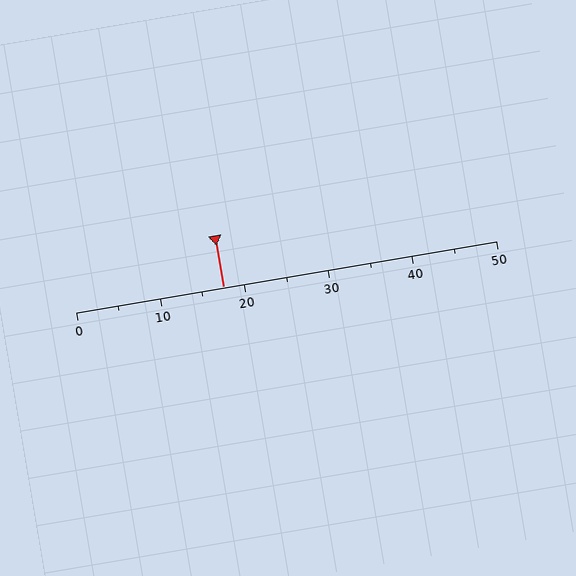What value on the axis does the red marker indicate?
The marker indicates approximately 17.5.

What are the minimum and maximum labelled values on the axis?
The axis runs from 0 to 50.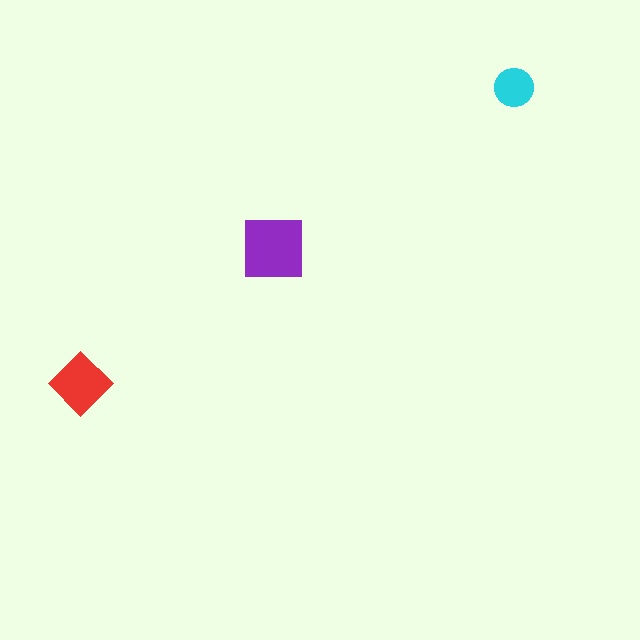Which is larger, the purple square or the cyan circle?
The purple square.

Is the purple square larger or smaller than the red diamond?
Larger.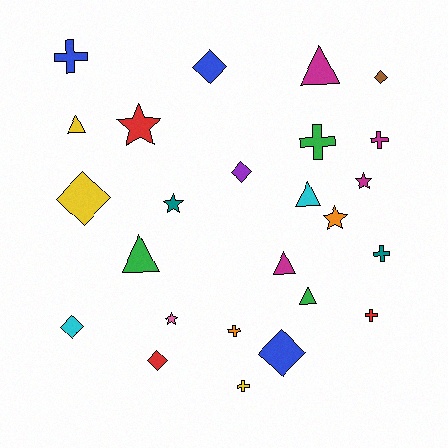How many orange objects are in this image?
There are 2 orange objects.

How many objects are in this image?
There are 25 objects.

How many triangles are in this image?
There are 6 triangles.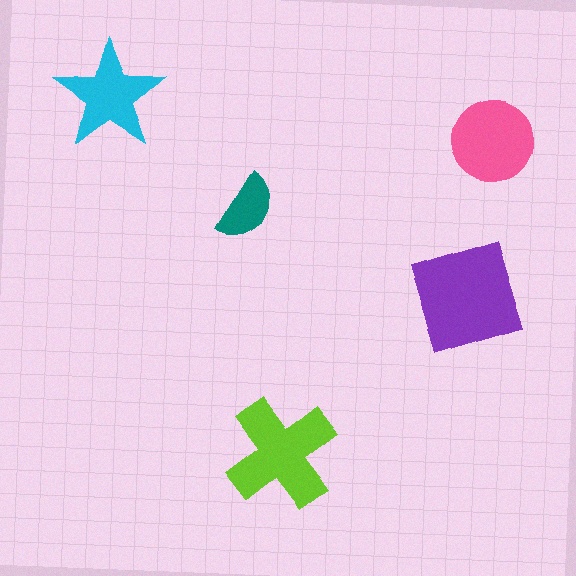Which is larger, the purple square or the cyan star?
The purple square.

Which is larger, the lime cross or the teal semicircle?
The lime cross.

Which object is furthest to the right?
The pink circle is rightmost.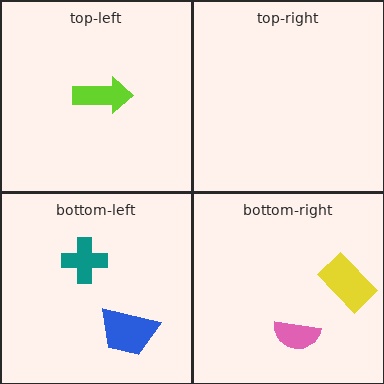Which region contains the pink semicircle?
The bottom-right region.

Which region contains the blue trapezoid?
The bottom-left region.